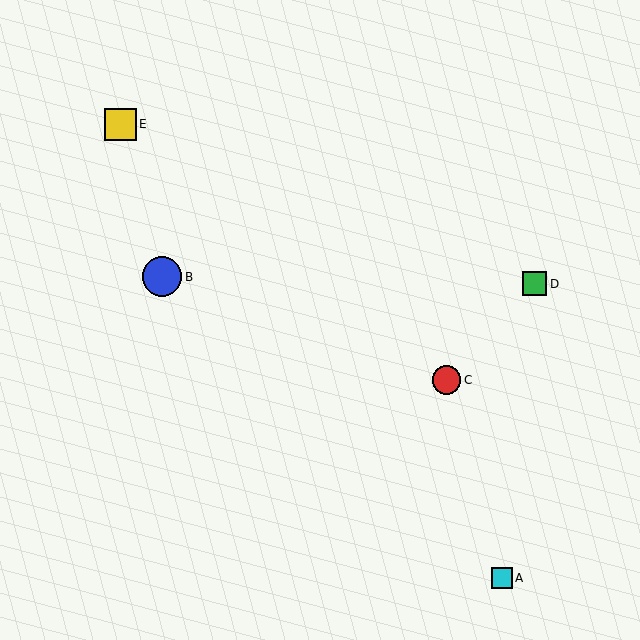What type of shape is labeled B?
Shape B is a blue circle.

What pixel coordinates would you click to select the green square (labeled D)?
Click at (534, 284) to select the green square D.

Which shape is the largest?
The blue circle (labeled B) is the largest.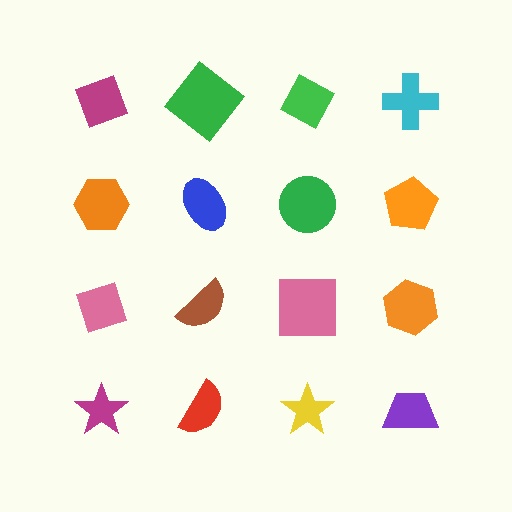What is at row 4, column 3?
A yellow star.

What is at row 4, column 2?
A red semicircle.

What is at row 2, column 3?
A green circle.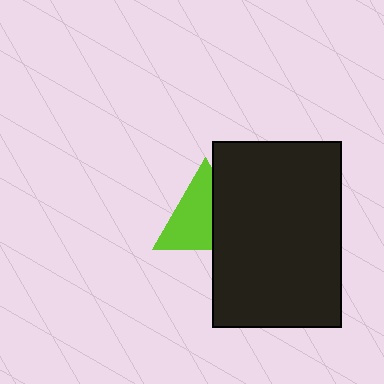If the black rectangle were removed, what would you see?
You would see the complete lime triangle.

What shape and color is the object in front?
The object in front is a black rectangle.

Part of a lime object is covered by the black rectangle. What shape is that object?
It is a triangle.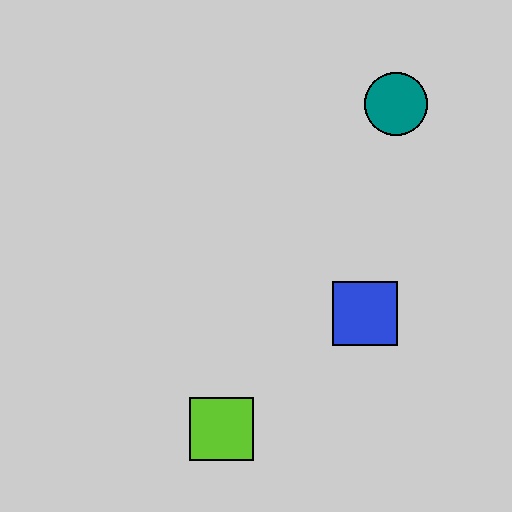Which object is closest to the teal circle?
The blue square is closest to the teal circle.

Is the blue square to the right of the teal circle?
No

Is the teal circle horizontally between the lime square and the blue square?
No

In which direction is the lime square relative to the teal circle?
The lime square is below the teal circle.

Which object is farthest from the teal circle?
The lime square is farthest from the teal circle.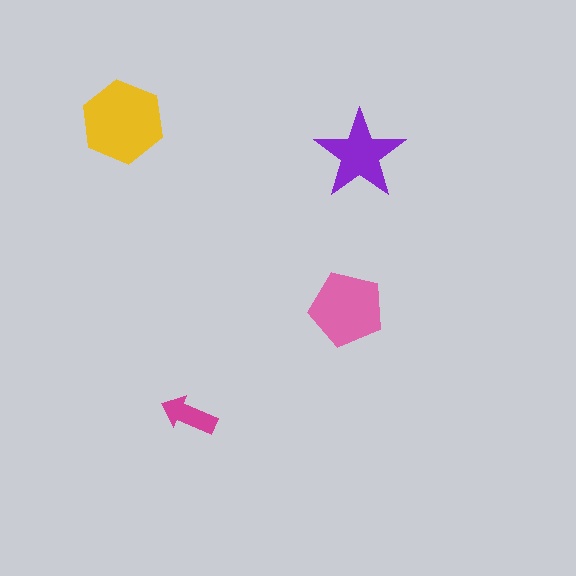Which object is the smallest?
The magenta arrow.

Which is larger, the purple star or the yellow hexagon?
The yellow hexagon.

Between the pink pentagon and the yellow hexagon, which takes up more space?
The yellow hexagon.